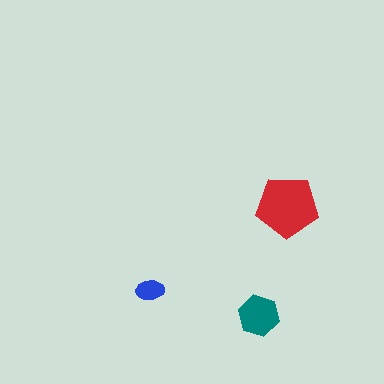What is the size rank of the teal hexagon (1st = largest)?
2nd.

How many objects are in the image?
There are 3 objects in the image.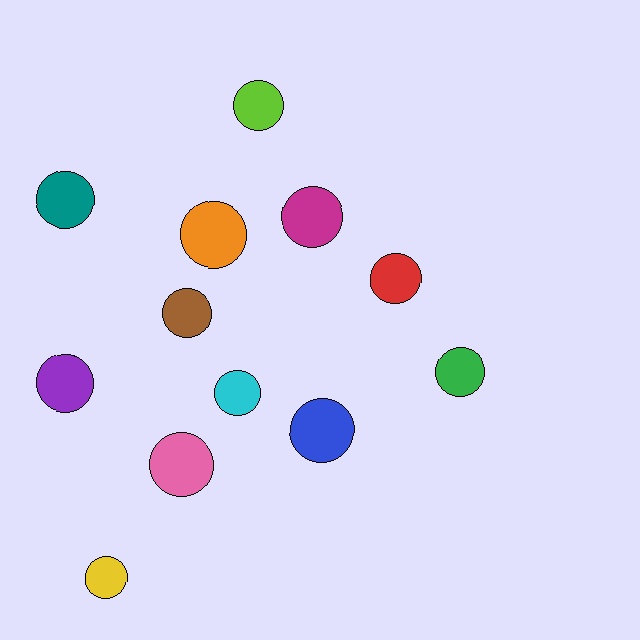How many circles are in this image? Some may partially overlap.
There are 12 circles.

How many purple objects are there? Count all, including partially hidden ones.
There is 1 purple object.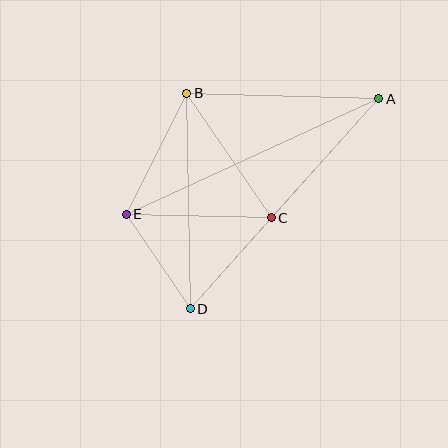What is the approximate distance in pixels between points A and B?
The distance between A and B is approximately 192 pixels.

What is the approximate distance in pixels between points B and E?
The distance between B and E is approximately 135 pixels.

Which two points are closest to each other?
Points D and E are closest to each other.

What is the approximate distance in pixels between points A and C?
The distance between A and C is approximately 160 pixels.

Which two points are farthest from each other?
Points A and D are farthest from each other.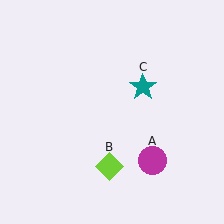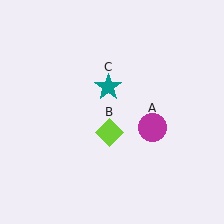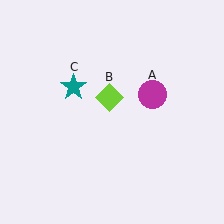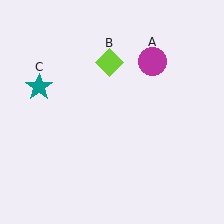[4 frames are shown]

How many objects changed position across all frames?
3 objects changed position: magenta circle (object A), lime diamond (object B), teal star (object C).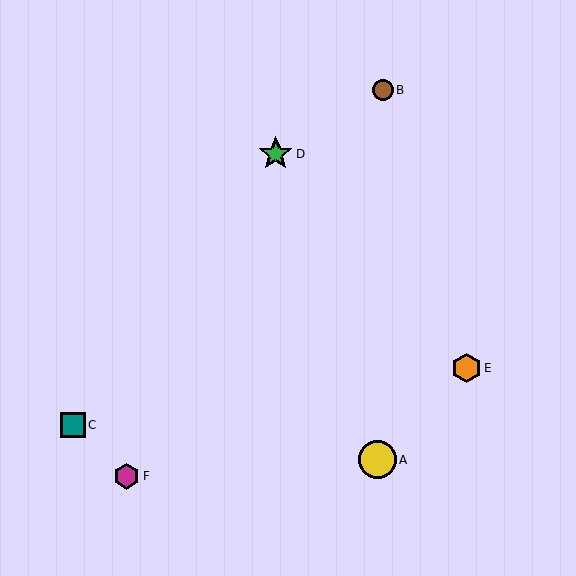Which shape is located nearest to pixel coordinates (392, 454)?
The yellow circle (labeled A) at (377, 460) is nearest to that location.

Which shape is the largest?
The yellow circle (labeled A) is the largest.